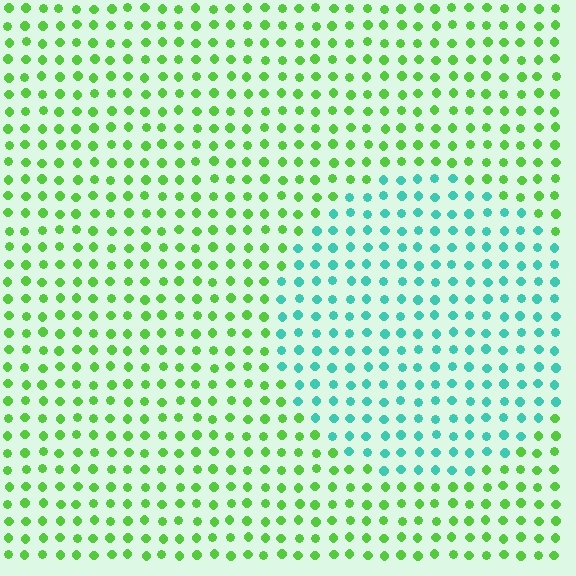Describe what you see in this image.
The image is filled with small lime elements in a uniform arrangement. A circle-shaped region is visible where the elements are tinted to a slightly different hue, forming a subtle color boundary.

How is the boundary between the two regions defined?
The boundary is defined purely by a slight shift in hue (about 59 degrees). Spacing, size, and orientation are identical on both sides.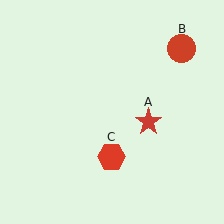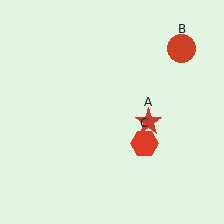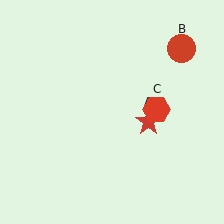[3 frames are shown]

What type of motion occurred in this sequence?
The red hexagon (object C) rotated counterclockwise around the center of the scene.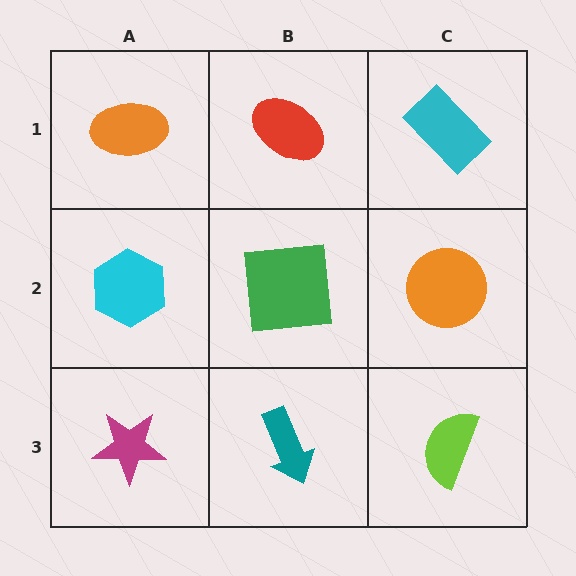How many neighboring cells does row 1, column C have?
2.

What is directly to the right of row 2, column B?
An orange circle.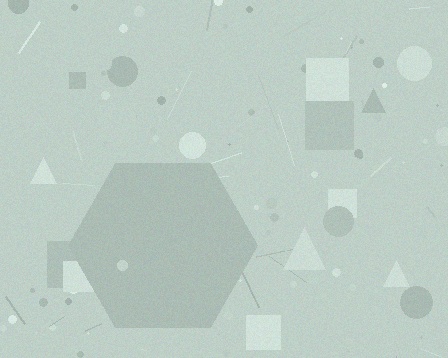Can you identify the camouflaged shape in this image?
The camouflaged shape is a hexagon.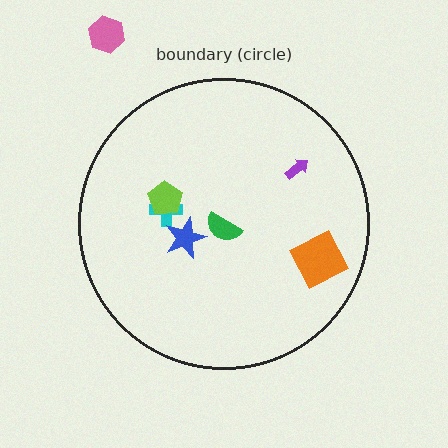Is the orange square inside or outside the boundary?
Inside.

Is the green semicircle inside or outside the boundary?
Inside.